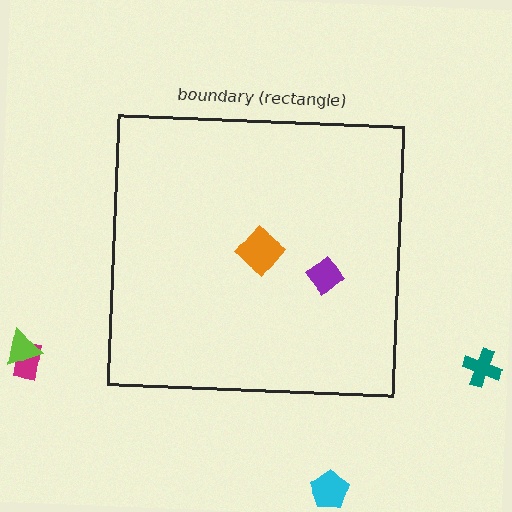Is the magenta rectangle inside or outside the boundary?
Outside.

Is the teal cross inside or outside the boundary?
Outside.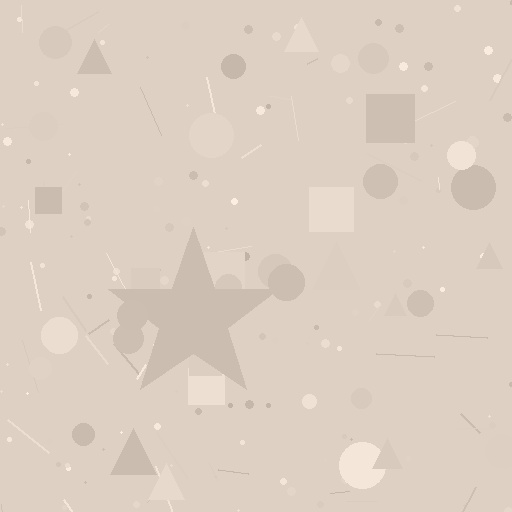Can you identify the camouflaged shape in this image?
The camouflaged shape is a star.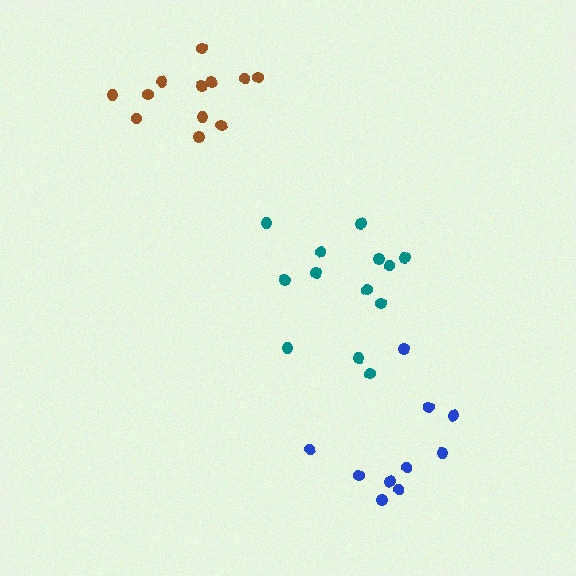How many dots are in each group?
Group 1: 12 dots, Group 2: 13 dots, Group 3: 10 dots (35 total).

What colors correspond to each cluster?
The clusters are colored: brown, teal, blue.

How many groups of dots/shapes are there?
There are 3 groups.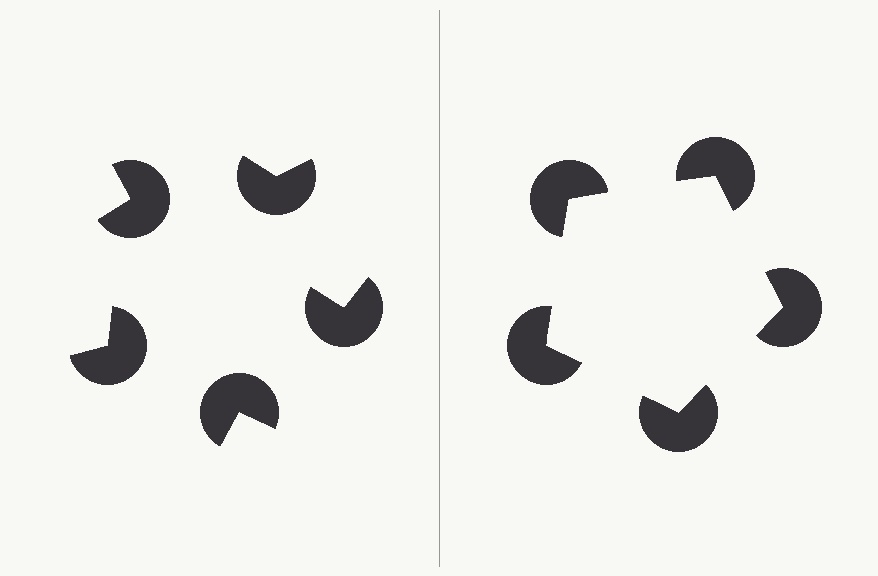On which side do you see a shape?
An illusory pentagon appears on the right side. On the left side the wedge cuts are rotated, so no coherent shape forms.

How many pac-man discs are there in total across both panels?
10 — 5 on each side.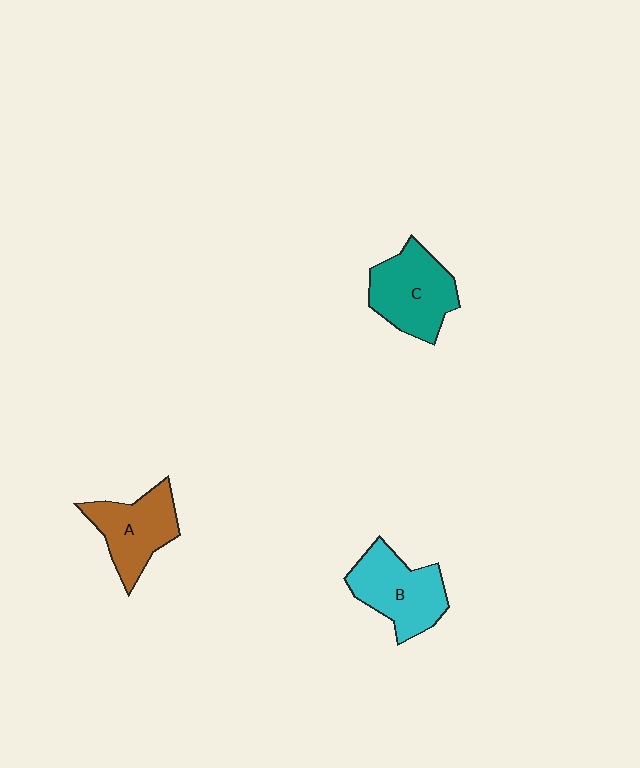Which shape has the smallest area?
Shape A (brown).